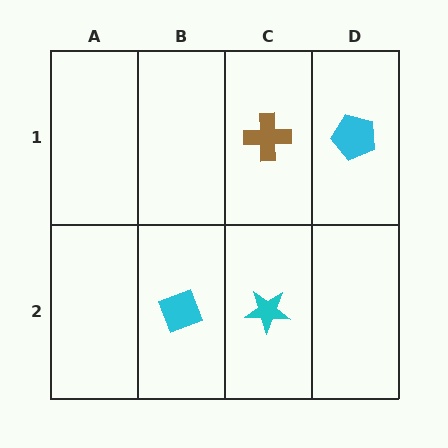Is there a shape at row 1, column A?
No, that cell is empty.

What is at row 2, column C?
A cyan star.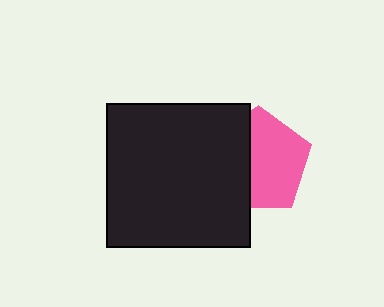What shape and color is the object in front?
The object in front is a black square.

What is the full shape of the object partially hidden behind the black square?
The partially hidden object is a pink pentagon.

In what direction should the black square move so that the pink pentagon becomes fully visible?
The black square should move left. That is the shortest direction to clear the overlap and leave the pink pentagon fully visible.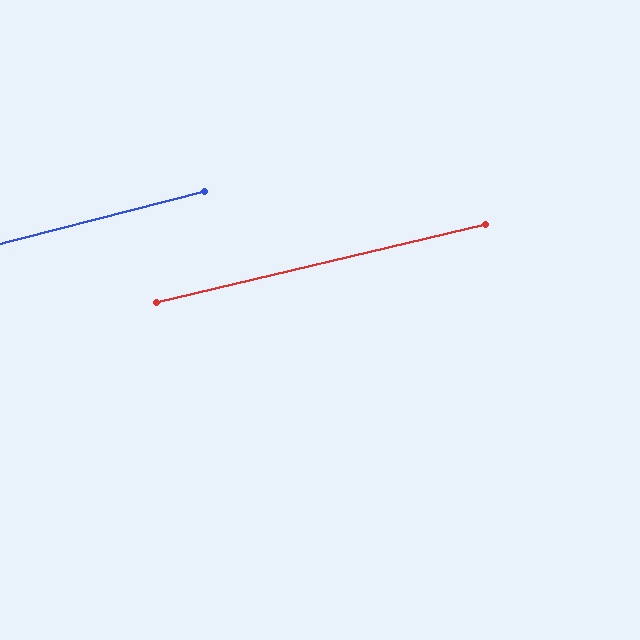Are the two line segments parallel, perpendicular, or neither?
Parallel — their directions differ by only 1.0°.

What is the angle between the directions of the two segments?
Approximately 1 degree.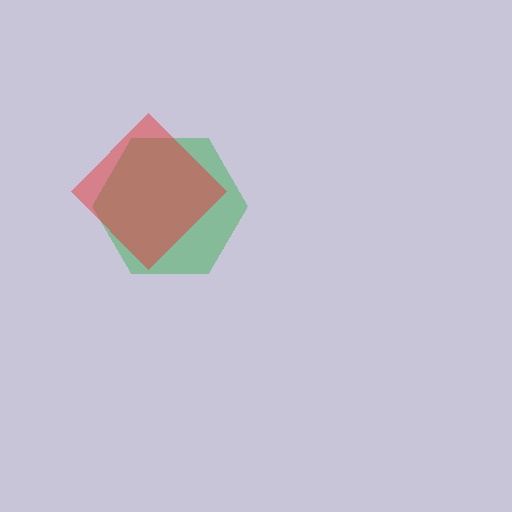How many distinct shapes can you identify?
There are 2 distinct shapes: a green hexagon, a red diamond.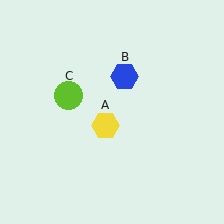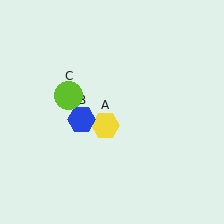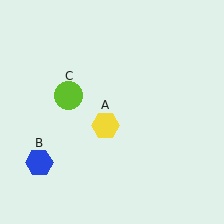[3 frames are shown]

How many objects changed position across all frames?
1 object changed position: blue hexagon (object B).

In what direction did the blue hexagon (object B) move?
The blue hexagon (object B) moved down and to the left.